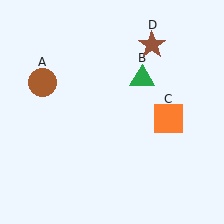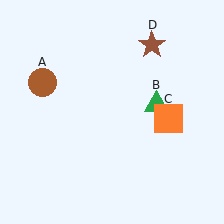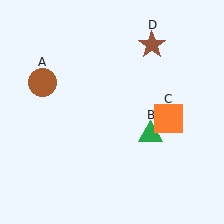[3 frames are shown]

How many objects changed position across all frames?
1 object changed position: green triangle (object B).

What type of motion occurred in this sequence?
The green triangle (object B) rotated clockwise around the center of the scene.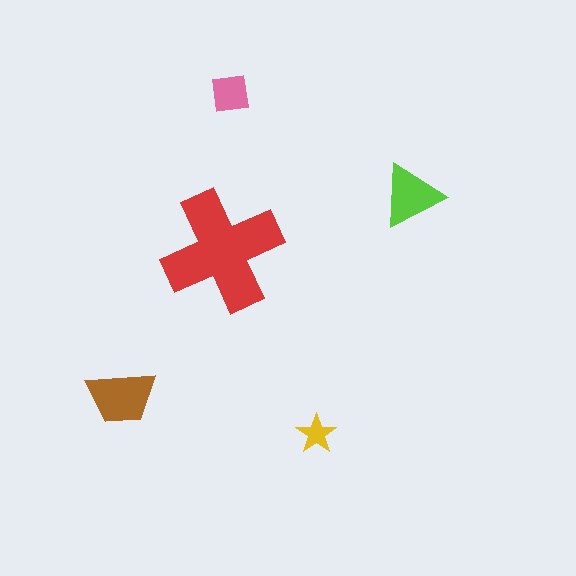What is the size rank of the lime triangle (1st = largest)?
3rd.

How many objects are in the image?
There are 5 objects in the image.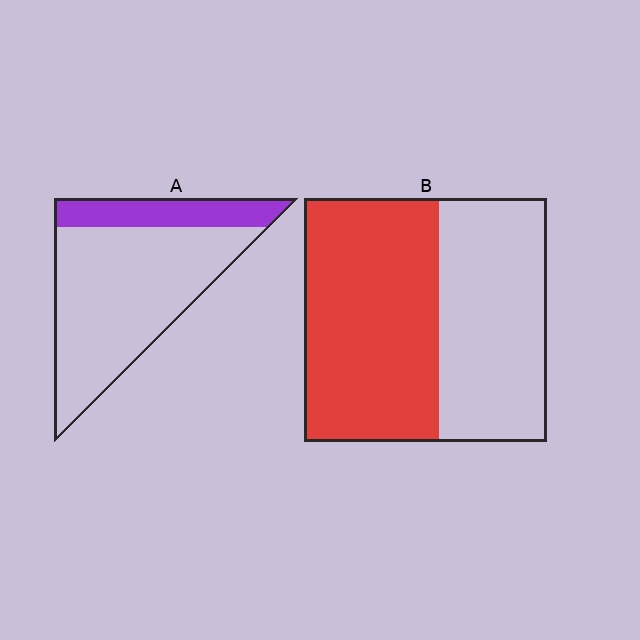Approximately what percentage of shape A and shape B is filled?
A is approximately 20% and B is approximately 55%.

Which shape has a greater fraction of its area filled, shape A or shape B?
Shape B.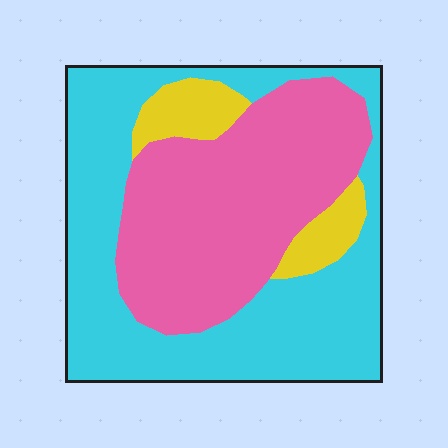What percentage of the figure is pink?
Pink covers about 40% of the figure.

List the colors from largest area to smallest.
From largest to smallest: cyan, pink, yellow.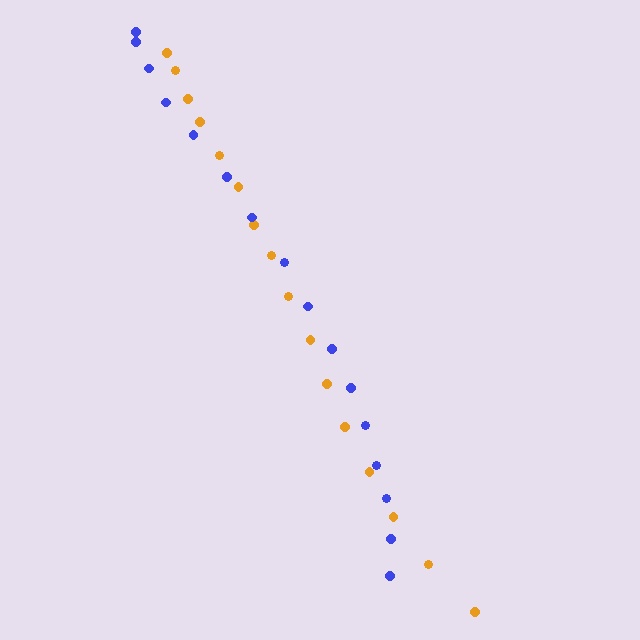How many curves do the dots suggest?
There are 2 distinct paths.